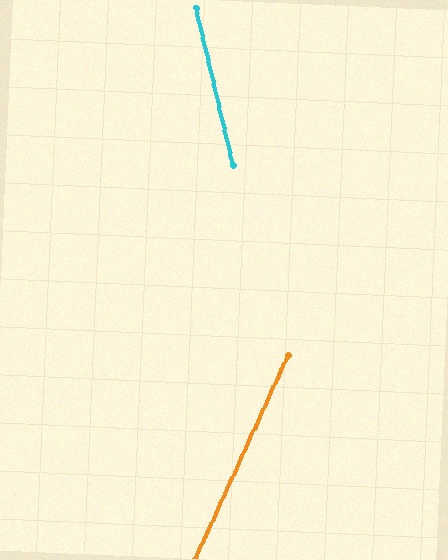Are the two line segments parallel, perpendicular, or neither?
Neither parallel nor perpendicular — they differ by about 38°.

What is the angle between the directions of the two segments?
Approximately 38 degrees.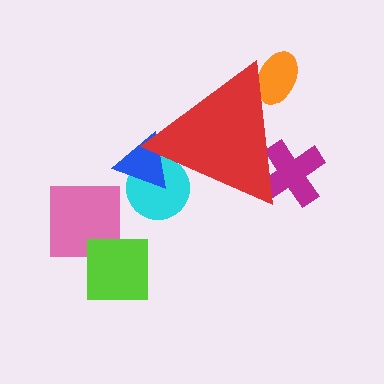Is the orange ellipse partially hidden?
Yes, the orange ellipse is partially hidden behind the red triangle.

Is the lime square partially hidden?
No, the lime square is fully visible.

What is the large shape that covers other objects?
A red triangle.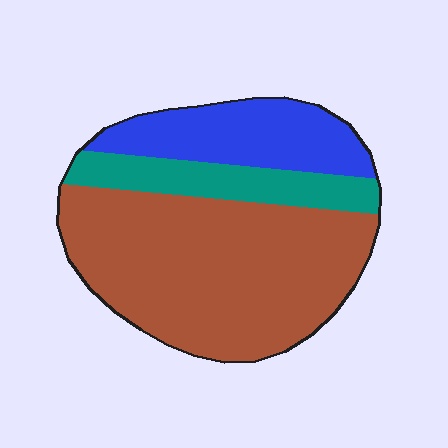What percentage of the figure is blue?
Blue takes up between a sixth and a third of the figure.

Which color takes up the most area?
Brown, at roughly 60%.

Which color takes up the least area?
Teal, at roughly 15%.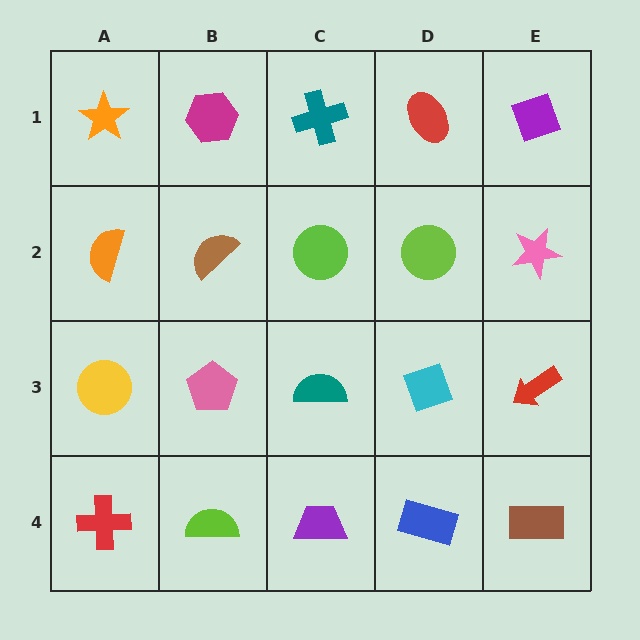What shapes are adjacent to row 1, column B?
A brown semicircle (row 2, column B), an orange star (row 1, column A), a teal cross (row 1, column C).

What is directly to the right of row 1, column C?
A red ellipse.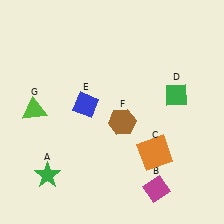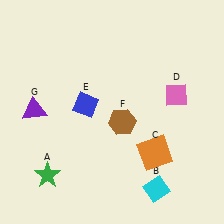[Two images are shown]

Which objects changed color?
B changed from magenta to cyan. D changed from green to pink. G changed from lime to purple.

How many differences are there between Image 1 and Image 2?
There are 3 differences between the two images.